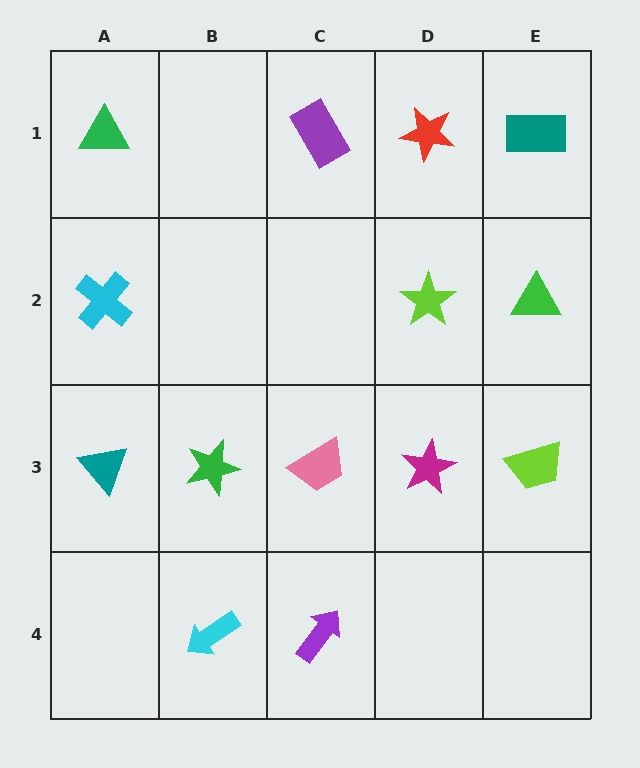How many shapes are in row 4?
2 shapes.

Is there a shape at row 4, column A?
No, that cell is empty.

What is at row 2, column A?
A cyan cross.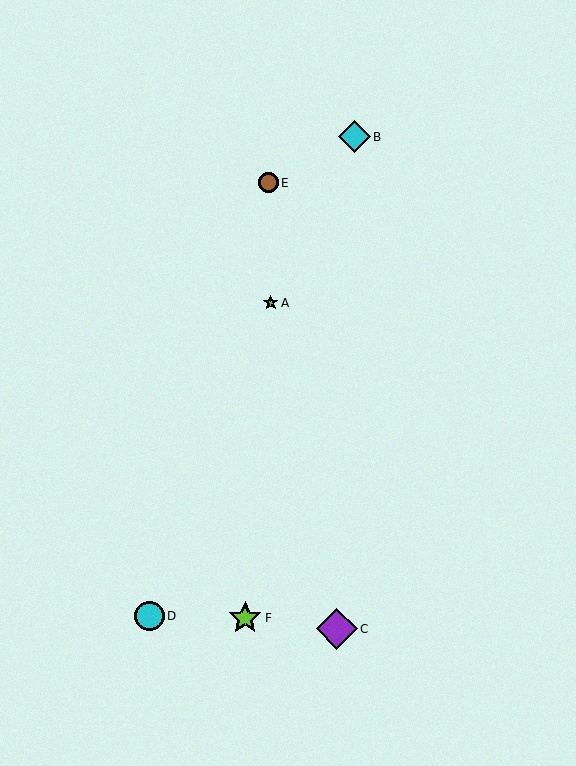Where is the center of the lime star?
The center of the lime star is at (271, 303).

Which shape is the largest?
The purple diamond (labeled C) is the largest.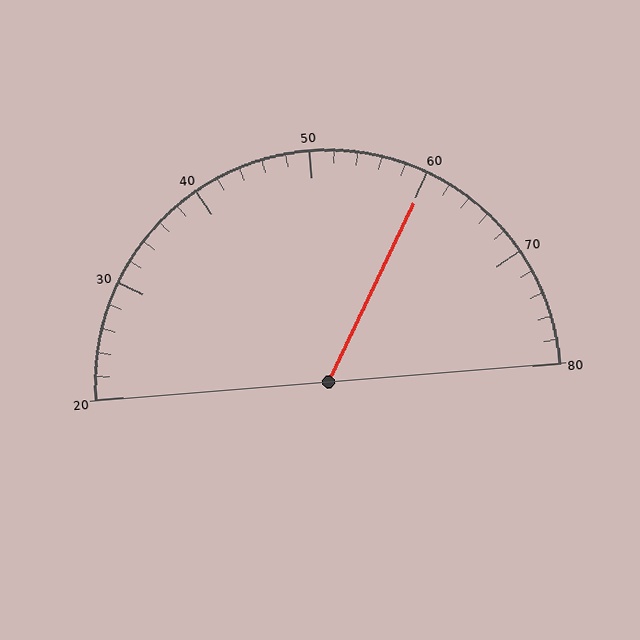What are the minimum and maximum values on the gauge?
The gauge ranges from 20 to 80.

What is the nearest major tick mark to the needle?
The nearest major tick mark is 60.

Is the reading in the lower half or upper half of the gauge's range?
The reading is in the upper half of the range (20 to 80).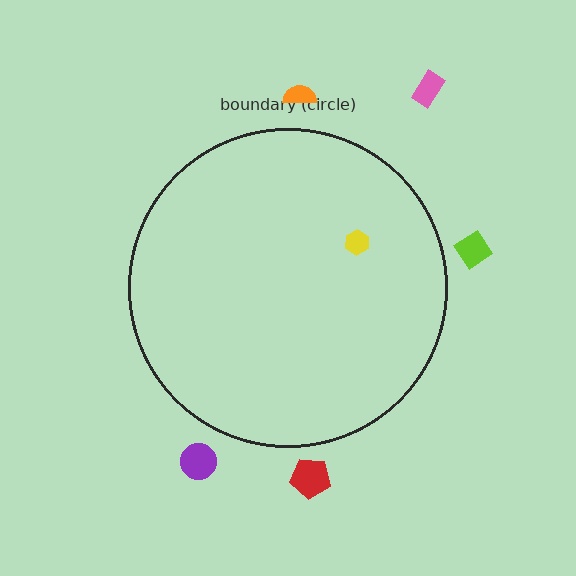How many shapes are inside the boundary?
1 inside, 5 outside.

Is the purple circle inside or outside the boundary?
Outside.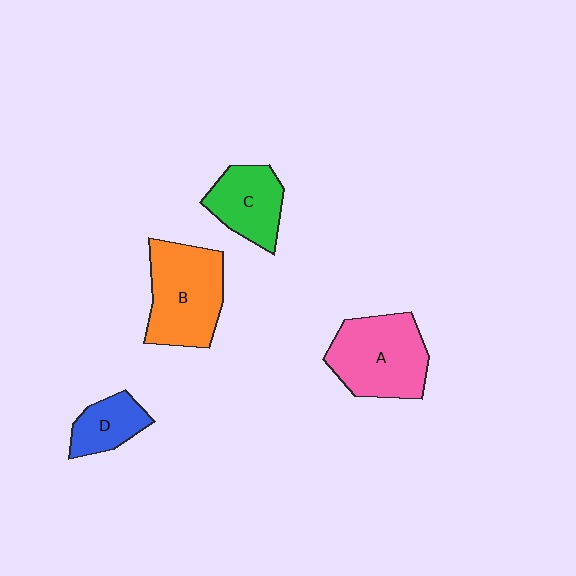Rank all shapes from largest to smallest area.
From largest to smallest: A (pink), B (orange), C (green), D (blue).